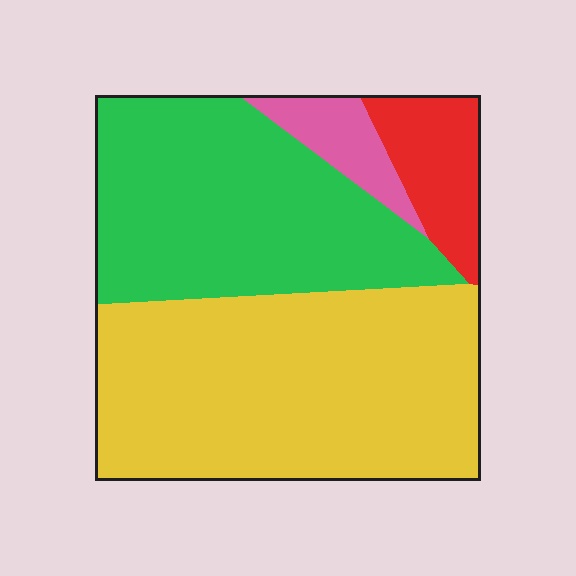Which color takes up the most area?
Yellow, at roughly 50%.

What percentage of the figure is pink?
Pink takes up less than a quarter of the figure.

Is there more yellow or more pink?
Yellow.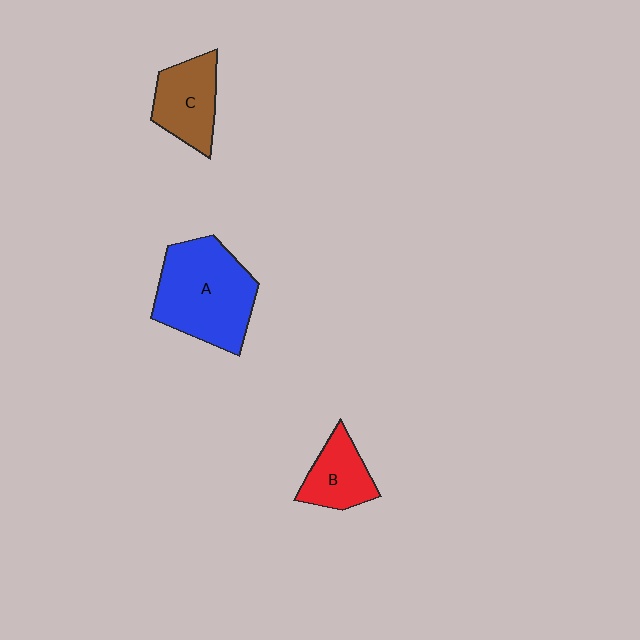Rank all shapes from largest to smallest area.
From largest to smallest: A (blue), C (brown), B (red).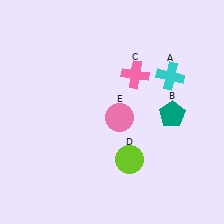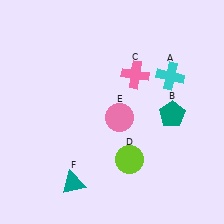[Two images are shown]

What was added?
A teal triangle (F) was added in Image 2.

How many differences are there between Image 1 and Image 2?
There is 1 difference between the two images.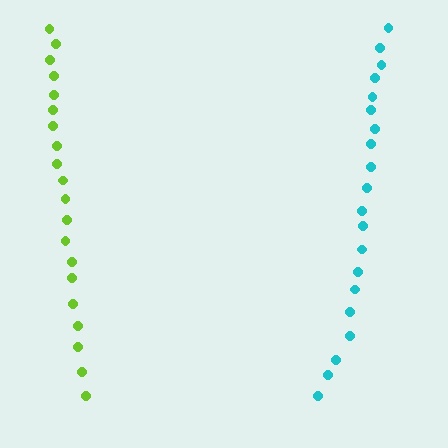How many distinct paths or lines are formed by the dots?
There are 2 distinct paths.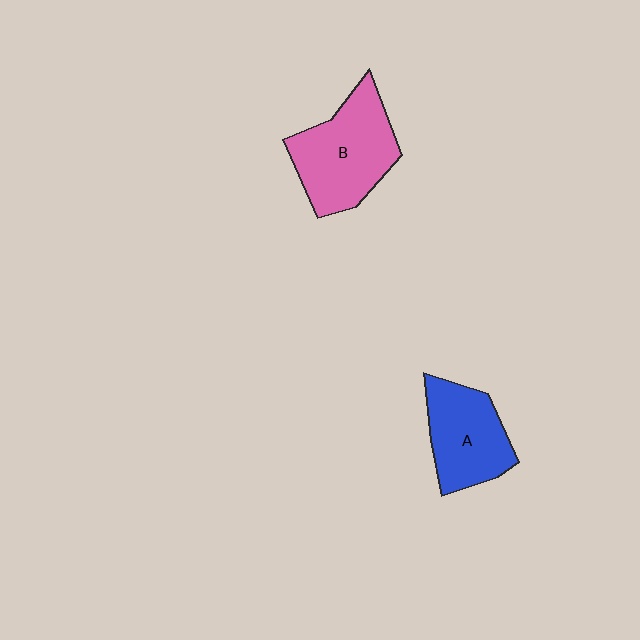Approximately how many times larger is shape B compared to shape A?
Approximately 1.3 times.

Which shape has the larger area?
Shape B (pink).